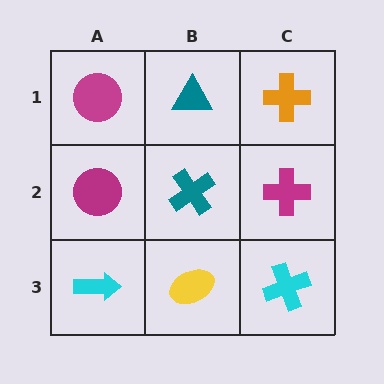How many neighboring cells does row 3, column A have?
2.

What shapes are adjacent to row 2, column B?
A teal triangle (row 1, column B), a yellow ellipse (row 3, column B), a magenta circle (row 2, column A), a magenta cross (row 2, column C).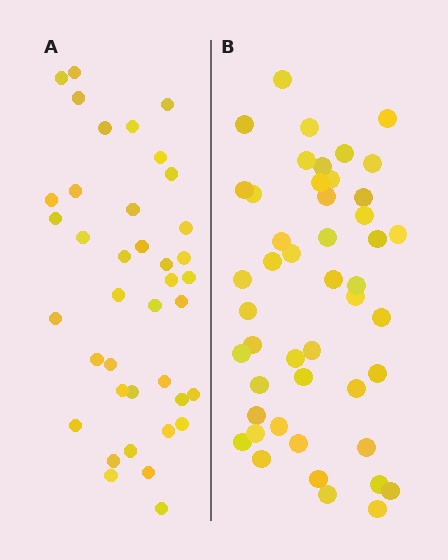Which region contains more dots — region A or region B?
Region B (the right region) has more dots.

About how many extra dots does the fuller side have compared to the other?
Region B has roughly 8 or so more dots than region A.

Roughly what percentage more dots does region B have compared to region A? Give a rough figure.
About 20% more.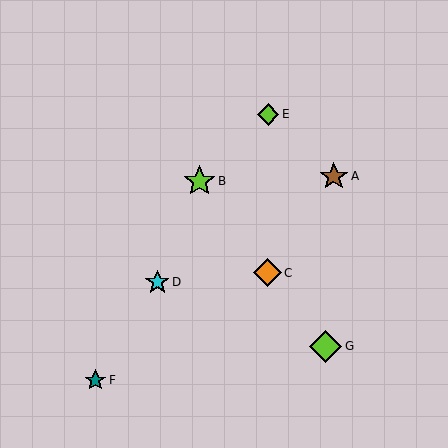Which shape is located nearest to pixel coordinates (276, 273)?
The orange diamond (labeled C) at (268, 273) is nearest to that location.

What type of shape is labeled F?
Shape F is a teal star.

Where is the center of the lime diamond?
The center of the lime diamond is at (268, 114).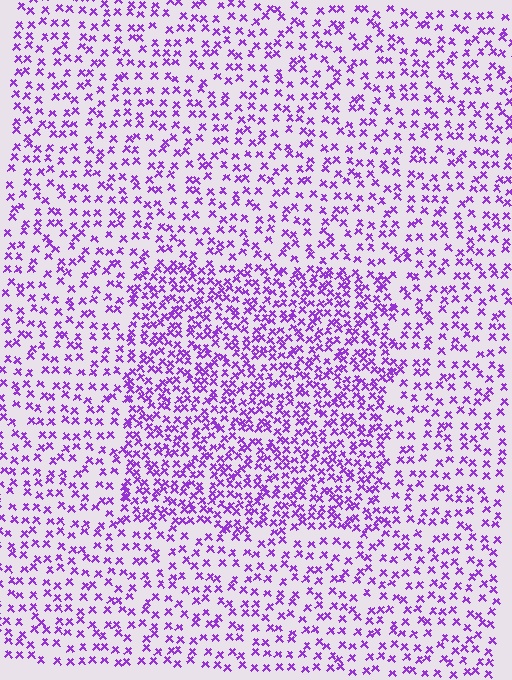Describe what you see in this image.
The image contains small purple elements arranged at two different densities. A rectangle-shaped region is visible where the elements are more densely packed than the surrounding area.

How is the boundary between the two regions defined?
The boundary is defined by a change in element density (approximately 1.8x ratio). All elements are the same color, size, and shape.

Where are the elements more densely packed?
The elements are more densely packed inside the rectangle boundary.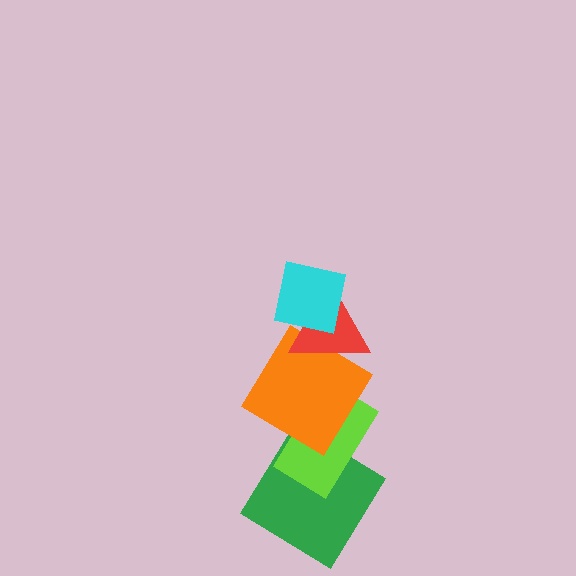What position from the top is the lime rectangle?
The lime rectangle is 4th from the top.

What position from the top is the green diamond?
The green diamond is 5th from the top.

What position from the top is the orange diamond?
The orange diamond is 3rd from the top.